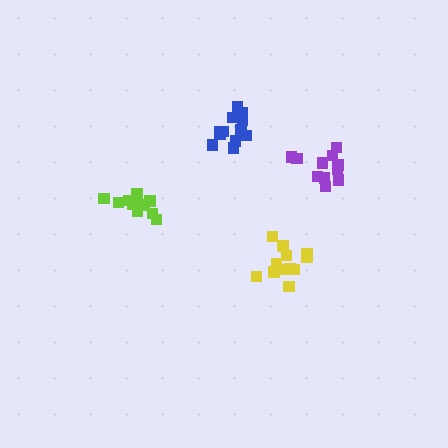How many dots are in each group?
Group 1: 11 dots, Group 2: 14 dots, Group 3: 12 dots, Group 4: 11 dots (48 total).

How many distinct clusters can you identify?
There are 4 distinct clusters.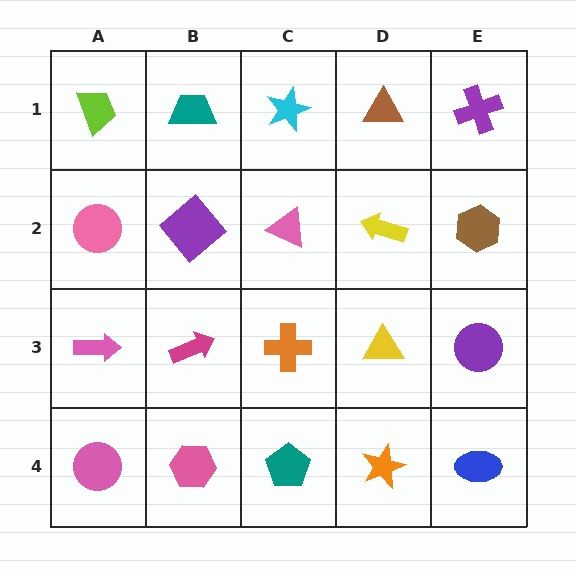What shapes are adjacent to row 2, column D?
A brown triangle (row 1, column D), a yellow triangle (row 3, column D), a pink triangle (row 2, column C), a brown hexagon (row 2, column E).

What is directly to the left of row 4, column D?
A teal pentagon.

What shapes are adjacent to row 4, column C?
An orange cross (row 3, column C), a pink hexagon (row 4, column B), an orange star (row 4, column D).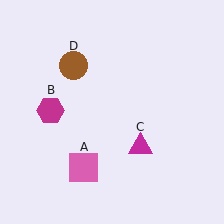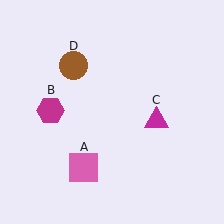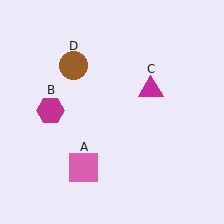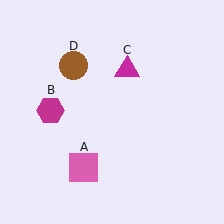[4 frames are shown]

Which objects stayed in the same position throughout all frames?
Pink square (object A) and magenta hexagon (object B) and brown circle (object D) remained stationary.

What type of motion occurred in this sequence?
The magenta triangle (object C) rotated counterclockwise around the center of the scene.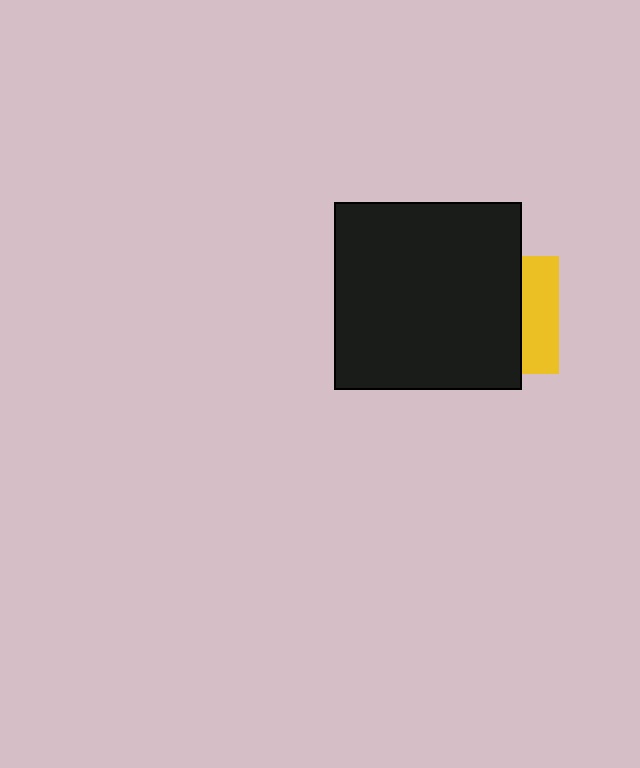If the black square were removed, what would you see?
You would see the complete yellow square.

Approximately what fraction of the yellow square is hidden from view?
Roughly 68% of the yellow square is hidden behind the black square.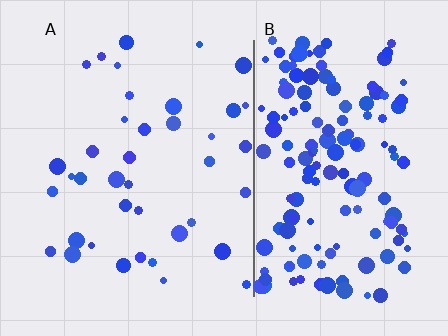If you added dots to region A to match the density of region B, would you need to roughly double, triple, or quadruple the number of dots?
Approximately quadruple.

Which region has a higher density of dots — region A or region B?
B (the right).